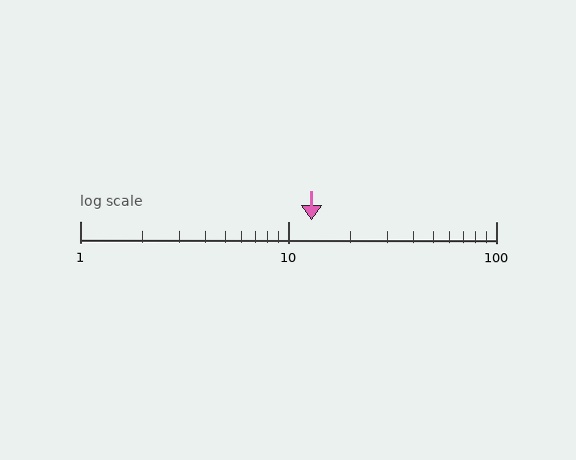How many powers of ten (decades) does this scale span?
The scale spans 2 decades, from 1 to 100.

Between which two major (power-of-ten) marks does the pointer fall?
The pointer is between 10 and 100.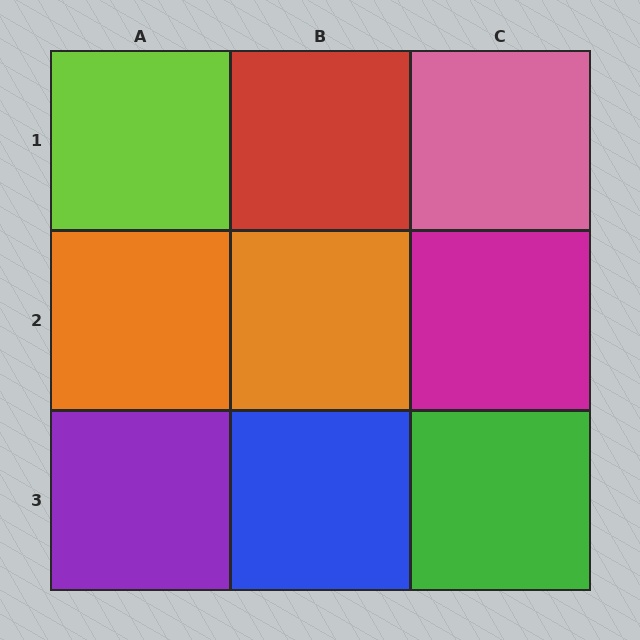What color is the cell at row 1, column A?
Lime.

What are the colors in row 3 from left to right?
Purple, blue, green.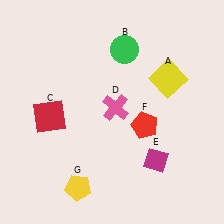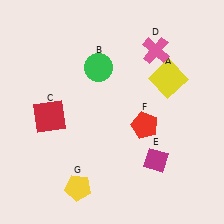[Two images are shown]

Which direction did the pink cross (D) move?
The pink cross (D) moved up.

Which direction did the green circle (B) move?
The green circle (B) moved left.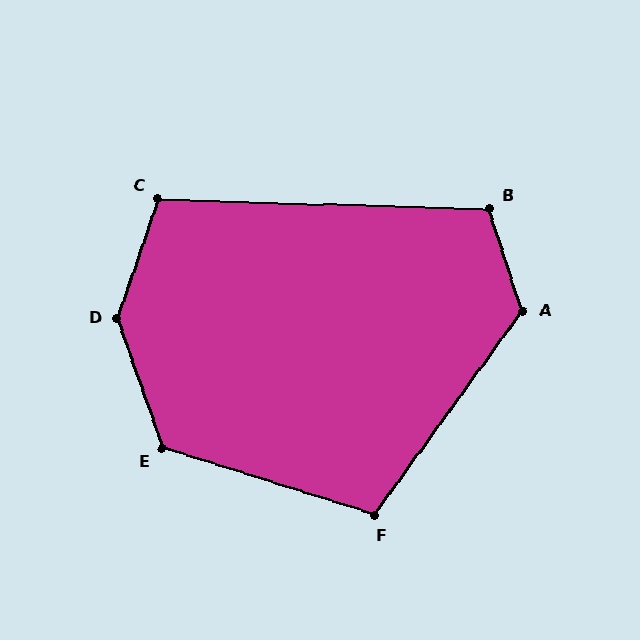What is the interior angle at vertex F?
Approximately 108 degrees (obtuse).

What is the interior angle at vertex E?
Approximately 127 degrees (obtuse).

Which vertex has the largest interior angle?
D, at approximately 142 degrees.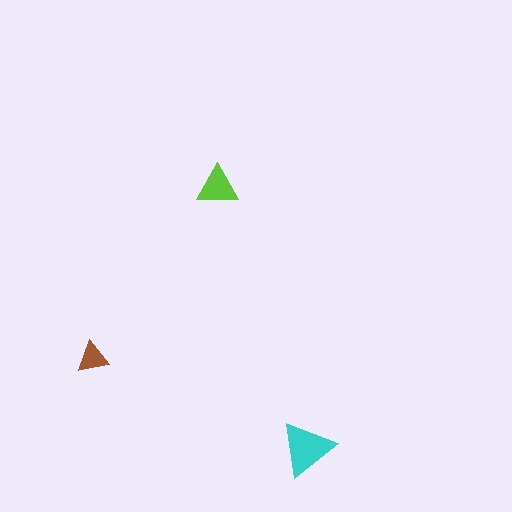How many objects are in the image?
There are 3 objects in the image.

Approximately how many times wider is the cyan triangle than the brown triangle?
About 1.5 times wider.